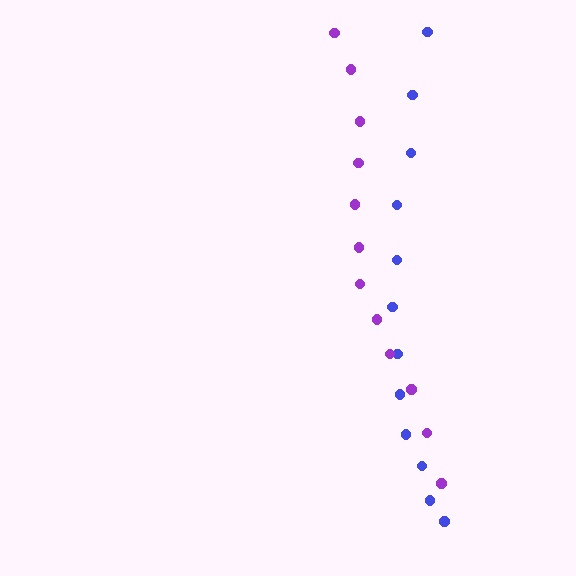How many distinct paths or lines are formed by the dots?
There are 2 distinct paths.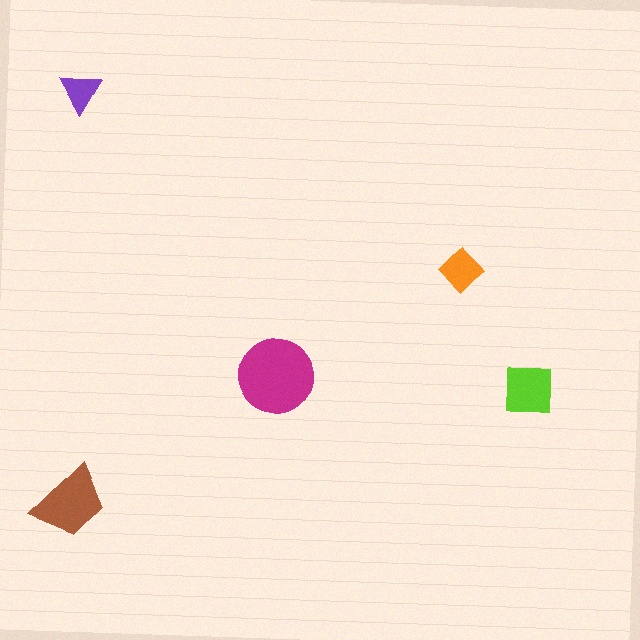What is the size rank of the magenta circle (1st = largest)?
1st.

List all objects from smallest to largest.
The purple triangle, the orange diamond, the lime square, the brown trapezoid, the magenta circle.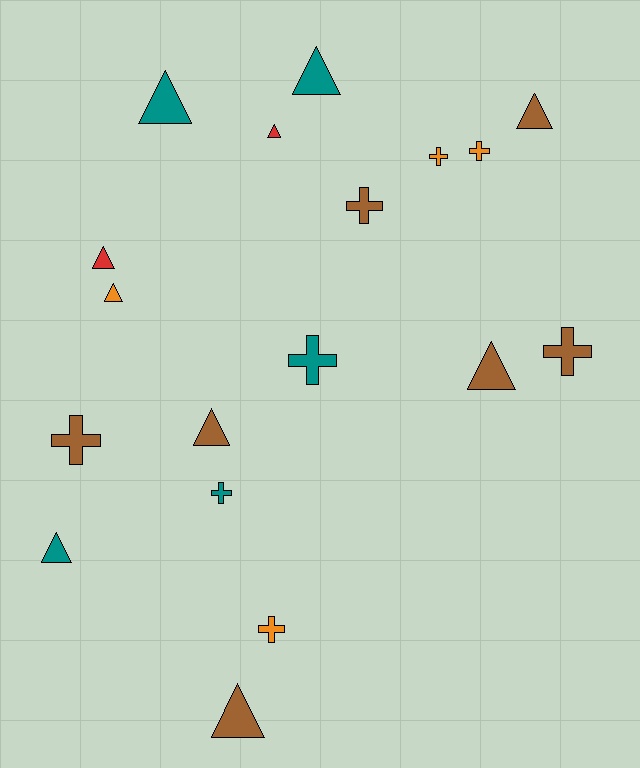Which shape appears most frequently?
Triangle, with 10 objects.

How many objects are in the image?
There are 18 objects.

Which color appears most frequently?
Brown, with 7 objects.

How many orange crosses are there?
There are 3 orange crosses.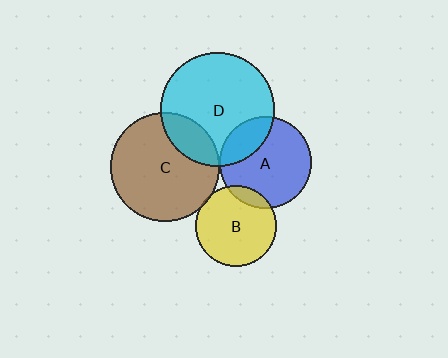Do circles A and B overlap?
Yes.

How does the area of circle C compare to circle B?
Approximately 1.8 times.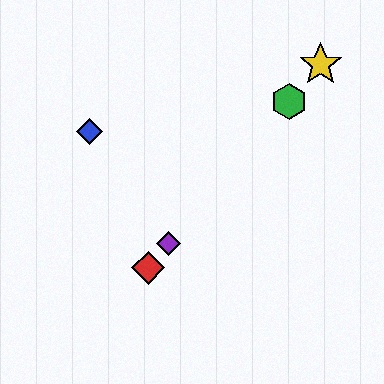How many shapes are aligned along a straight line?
4 shapes (the red diamond, the green hexagon, the yellow star, the purple diamond) are aligned along a straight line.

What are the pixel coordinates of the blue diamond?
The blue diamond is at (90, 132).